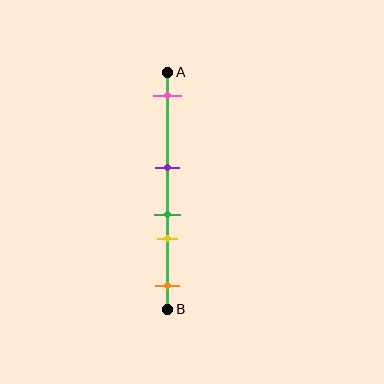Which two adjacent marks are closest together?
The green and yellow marks are the closest adjacent pair.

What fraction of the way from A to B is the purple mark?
The purple mark is approximately 40% (0.4) of the way from A to B.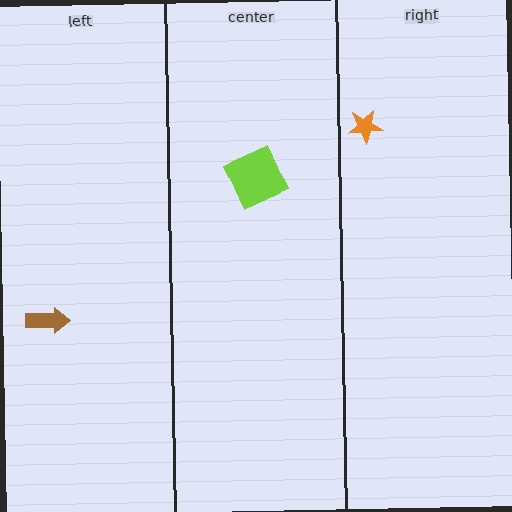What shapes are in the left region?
The brown arrow.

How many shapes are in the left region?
1.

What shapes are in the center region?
The lime square.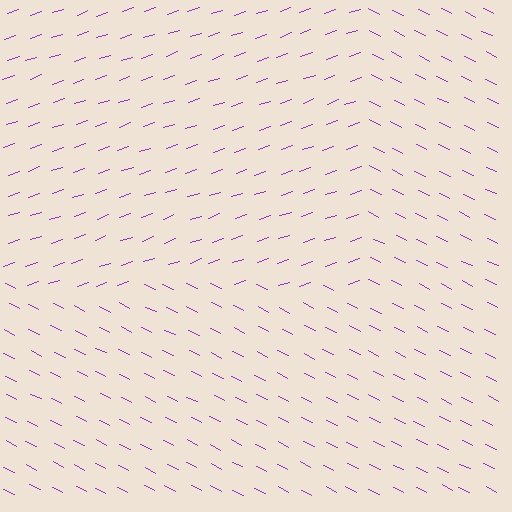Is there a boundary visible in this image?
Yes, there is a texture boundary formed by a change in line orientation.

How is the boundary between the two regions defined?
The boundary is defined purely by a change in line orientation (approximately 45 degrees difference). All lines are the same color and thickness.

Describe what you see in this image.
The image is filled with small purple line segments. A rectangle region in the image has lines oriented differently from the surrounding lines, creating a visible texture boundary.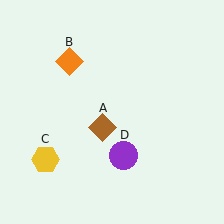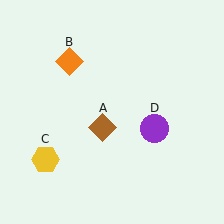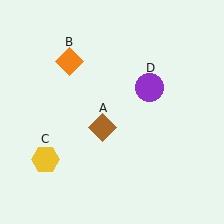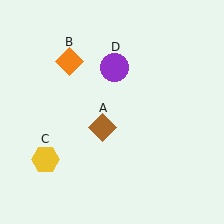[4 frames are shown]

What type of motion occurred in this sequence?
The purple circle (object D) rotated counterclockwise around the center of the scene.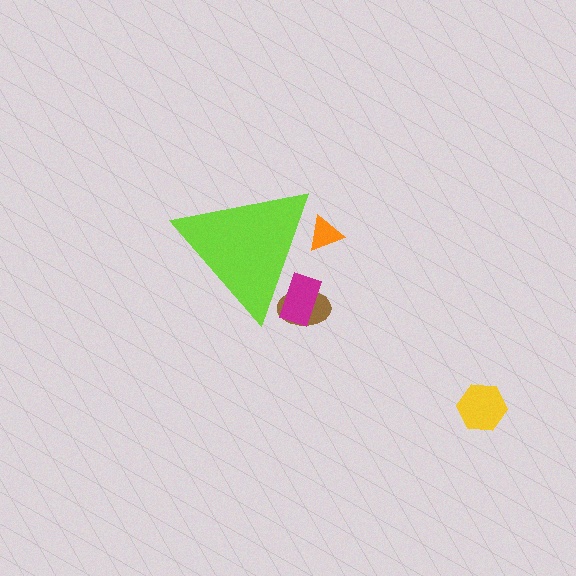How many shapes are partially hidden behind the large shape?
3 shapes are partially hidden.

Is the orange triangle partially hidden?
Yes, the orange triangle is partially hidden behind the lime triangle.